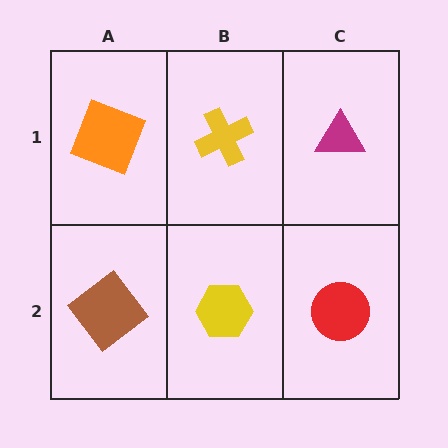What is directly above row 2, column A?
An orange square.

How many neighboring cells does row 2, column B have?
3.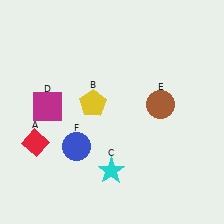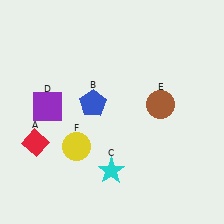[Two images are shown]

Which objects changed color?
B changed from yellow to blue. D changed from magenta to purple. F changed from blue to yellow.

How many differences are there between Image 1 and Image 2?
There are 3 differences between the two images.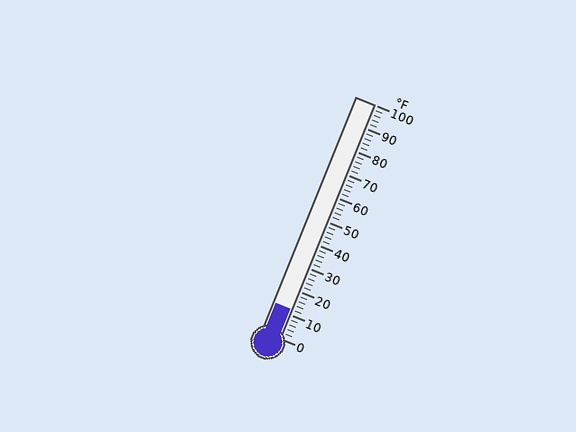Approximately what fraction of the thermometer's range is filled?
The thermometer is filled to approximately 10% of its range.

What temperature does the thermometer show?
The thermometer shows approximately 12°F.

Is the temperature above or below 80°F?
The temperature is below 80°F.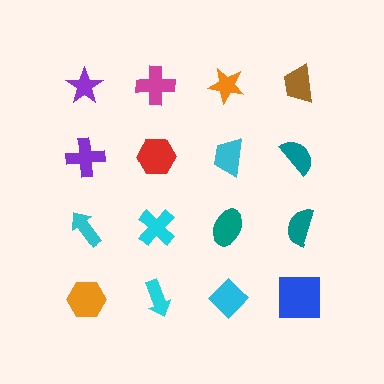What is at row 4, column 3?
A cyan diamond.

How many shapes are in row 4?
4 shapes.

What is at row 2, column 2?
A red hexagon.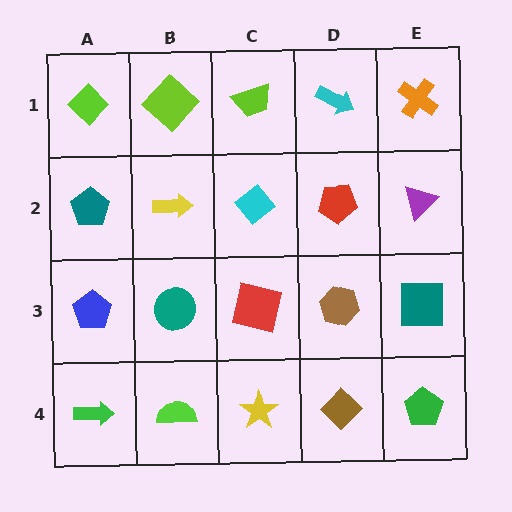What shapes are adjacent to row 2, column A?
A lime diamond (row 1, column A), a blue pentagon (row 3, column A), a yellow arrow (row 2, column B).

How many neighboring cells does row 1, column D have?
3.